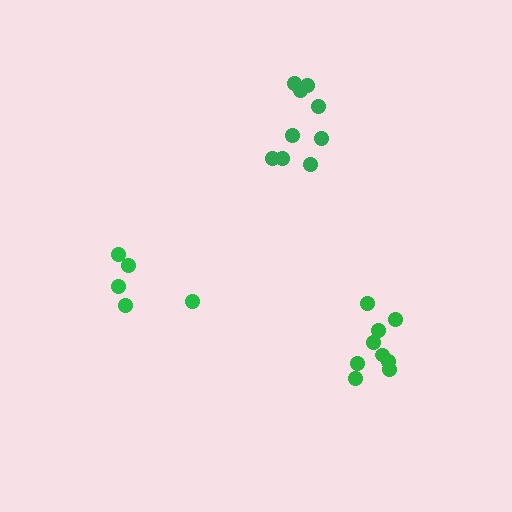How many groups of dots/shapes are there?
There are 3 groups.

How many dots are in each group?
Group 1: 9 dots, Group 2: 5 dots, Group 3: 9 dots (23 total).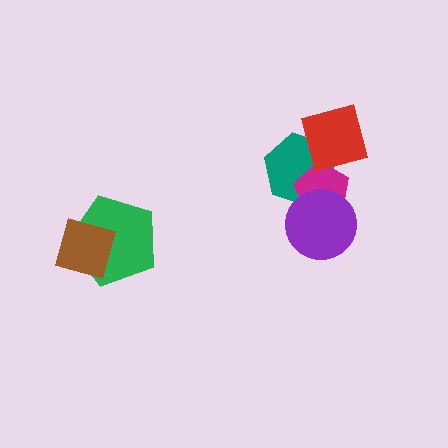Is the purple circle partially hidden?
No, no other shape covers it.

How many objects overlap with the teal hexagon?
3 objects overlap with the teal hexagon.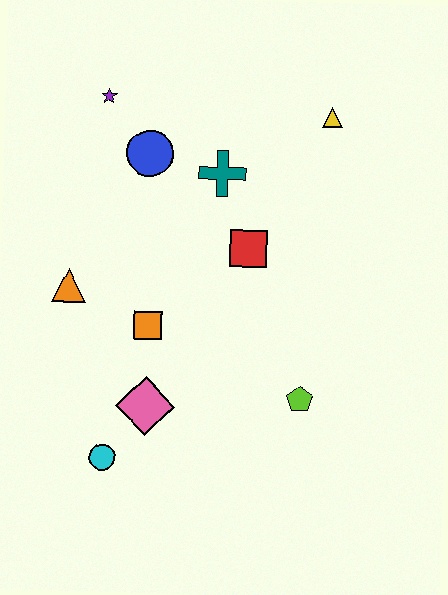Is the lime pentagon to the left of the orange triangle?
No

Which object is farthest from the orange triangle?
The yellow triangle is farthest from the orange triangle.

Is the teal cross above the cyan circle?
Yes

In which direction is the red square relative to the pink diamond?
The red square is above the pink diamond.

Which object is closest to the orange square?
The pink diamond is closest to the orange square.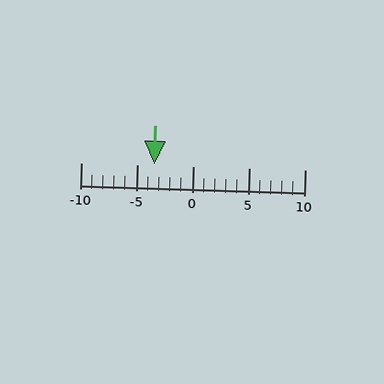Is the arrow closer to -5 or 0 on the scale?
The arrow is closer to -5.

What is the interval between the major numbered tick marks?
The major tick marks are spaced 5 units apart.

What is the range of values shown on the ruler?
The ruler shows values from -10 to 10.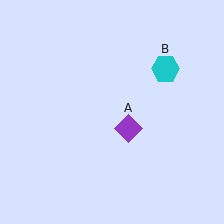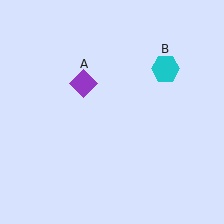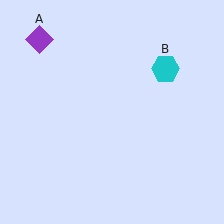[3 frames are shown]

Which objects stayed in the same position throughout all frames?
Cyan hexagon (object B) remained stationary.